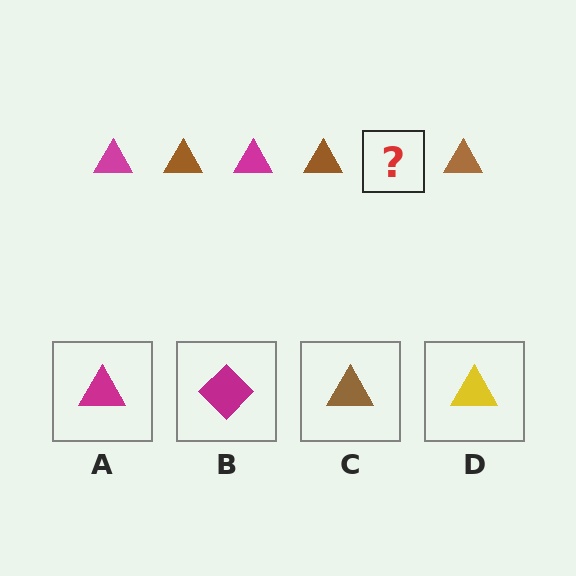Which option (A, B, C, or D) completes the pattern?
A.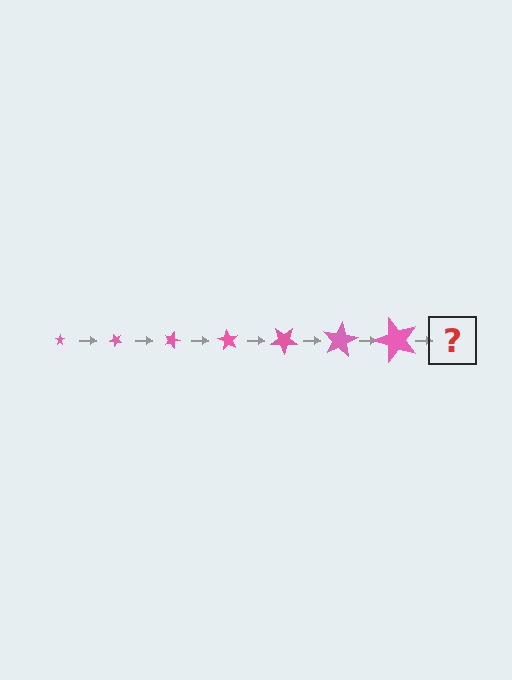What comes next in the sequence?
The next element should be a star, larger than the previous one and rotated 315 degrees from the start.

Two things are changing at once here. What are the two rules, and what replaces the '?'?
The two rules are that the star grows larger each step and it rotates 45 degrees each step. The '?' should be a star, larger than the previous one and rotated 315 degrees from the start.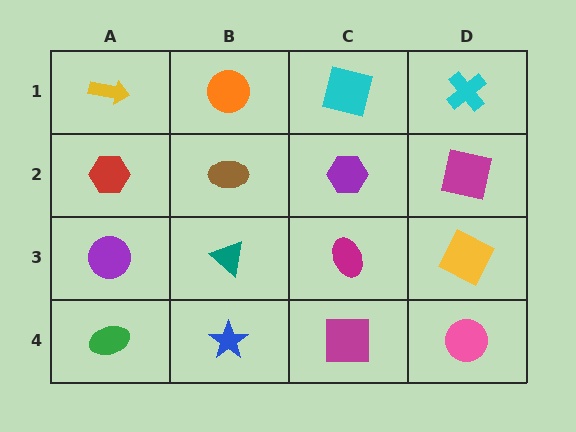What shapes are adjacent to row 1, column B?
A brown ellipse (row 2, column B), a yellow arrow (row 1, column A), a cyan square (row 1, column C).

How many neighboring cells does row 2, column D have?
3.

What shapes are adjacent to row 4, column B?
A teal triangle (row 3, column B), a green ellipse (row 4, column A), a magenta square (row 4, column C).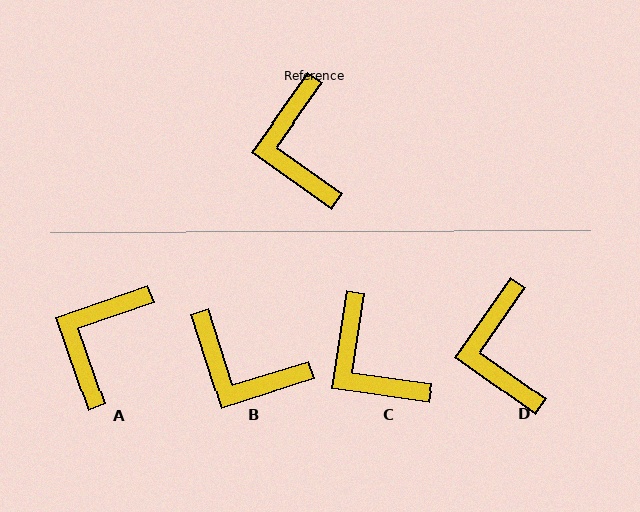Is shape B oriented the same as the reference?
No, it is off by about 53 degrees.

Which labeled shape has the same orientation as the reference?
D.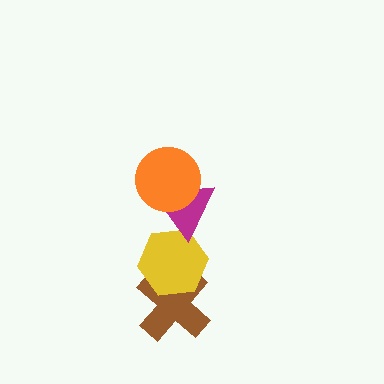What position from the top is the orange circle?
The orange circle is 1st from the top.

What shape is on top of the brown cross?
The yellow hexagon is on top of the brown cross.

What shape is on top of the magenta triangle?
The orange circle is on top of the magenta triangle.